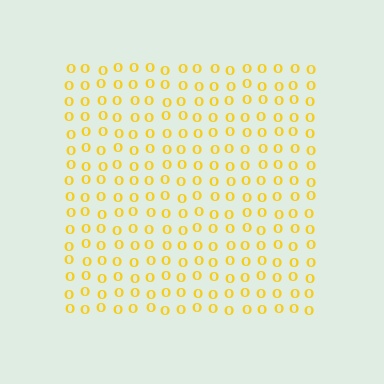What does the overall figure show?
The overall figure shows a square.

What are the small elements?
The small elements are letter O's.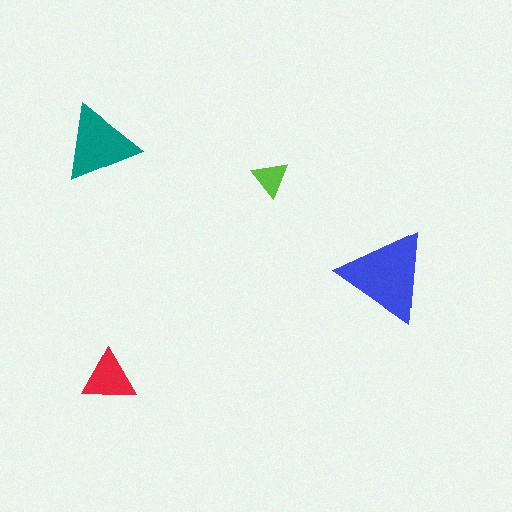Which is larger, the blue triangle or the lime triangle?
The blue one.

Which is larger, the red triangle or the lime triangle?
The red one.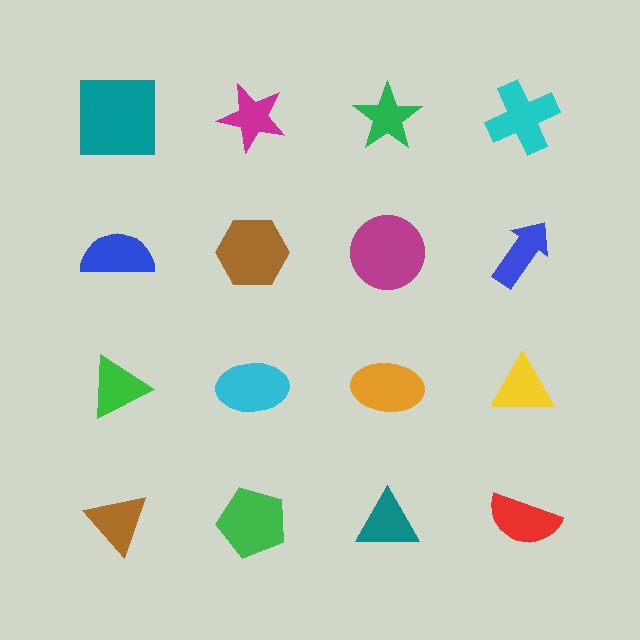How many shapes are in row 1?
4 shapes.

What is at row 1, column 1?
A teal square.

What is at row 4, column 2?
A green pentagon.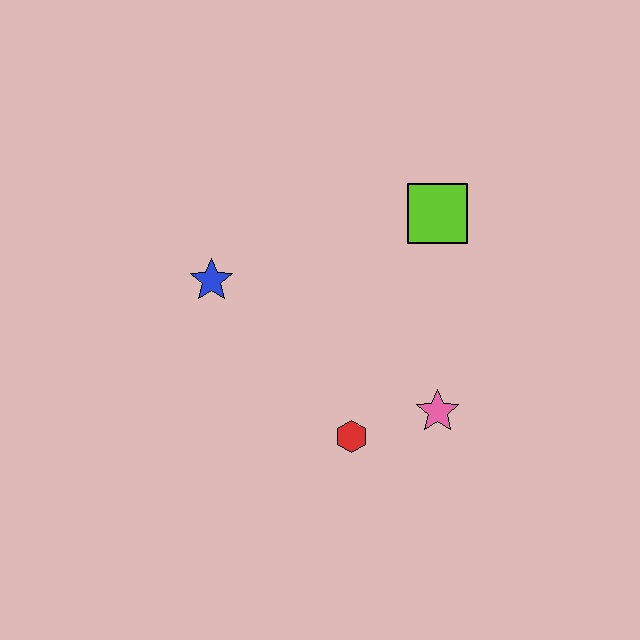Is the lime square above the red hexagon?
Yes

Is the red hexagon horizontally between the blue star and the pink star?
Yes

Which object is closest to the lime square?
The pink star is closest to the lime square.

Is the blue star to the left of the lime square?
Yes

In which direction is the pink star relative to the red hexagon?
The pink star is to the right of the red hexagon.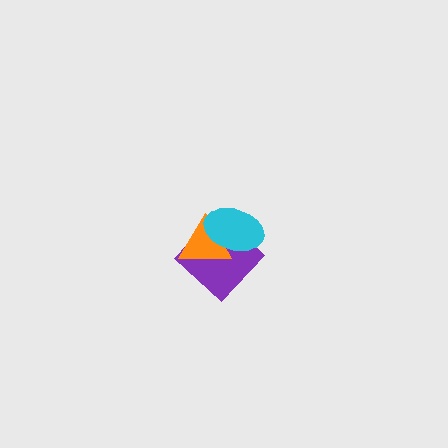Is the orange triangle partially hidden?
Yes, it is partially covered by another shape.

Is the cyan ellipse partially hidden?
No, no other shape covers it.